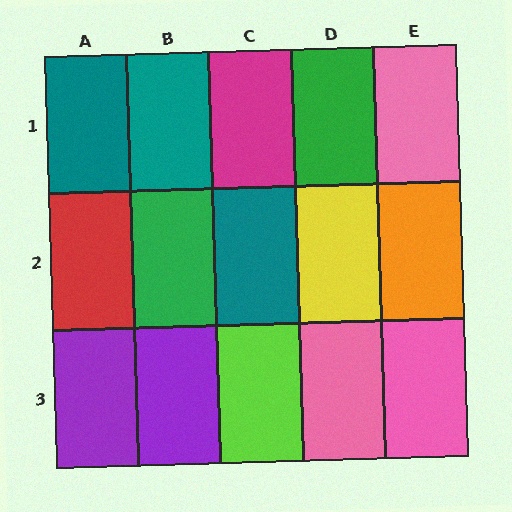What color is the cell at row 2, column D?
Yellow.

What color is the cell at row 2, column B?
Green.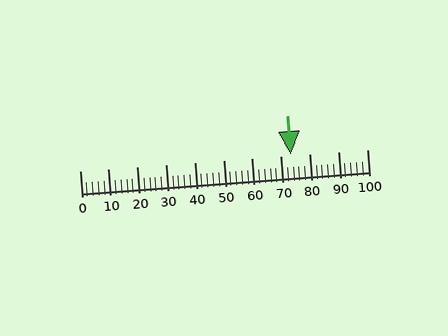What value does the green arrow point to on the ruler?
The green arrow points to approximately 73.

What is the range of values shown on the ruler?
The ruler shows values from 0 to 100.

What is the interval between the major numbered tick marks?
The major tick marks are spaced 10 units apart.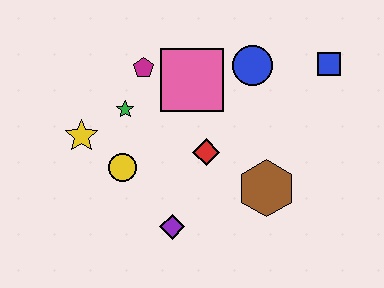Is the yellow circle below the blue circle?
Yes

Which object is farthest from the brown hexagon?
The yellow star is farthest from the brown hexagon.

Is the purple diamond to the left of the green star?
No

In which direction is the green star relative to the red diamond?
The green star is to the left of the red diamond.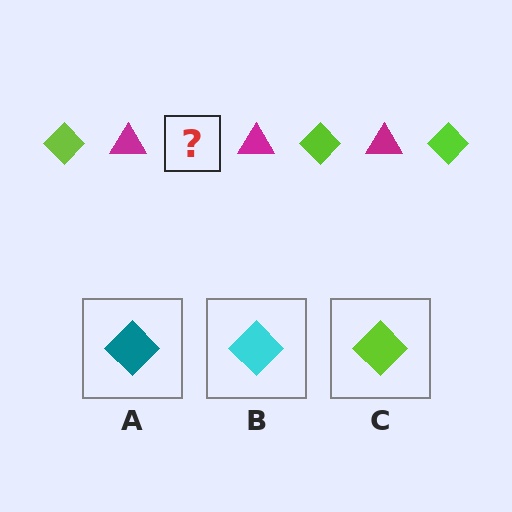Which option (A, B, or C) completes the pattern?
C.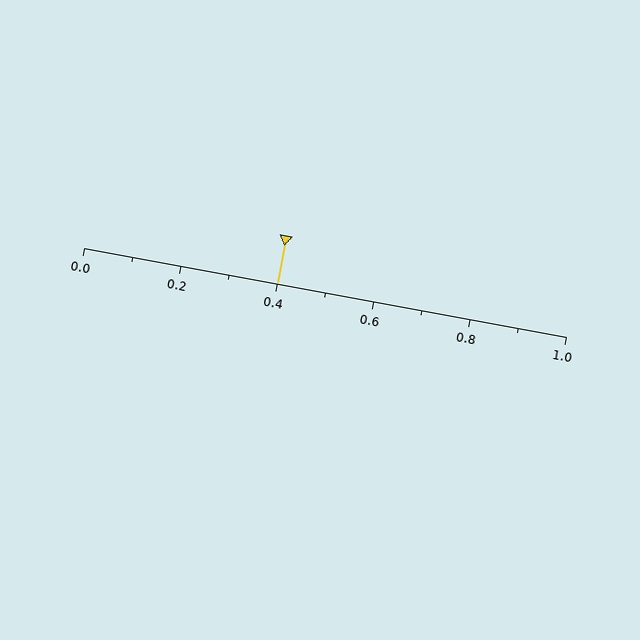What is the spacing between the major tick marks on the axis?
The major ticks are spaced 0.2 apart.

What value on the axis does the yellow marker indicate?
The marker indicates approximately 0.4.